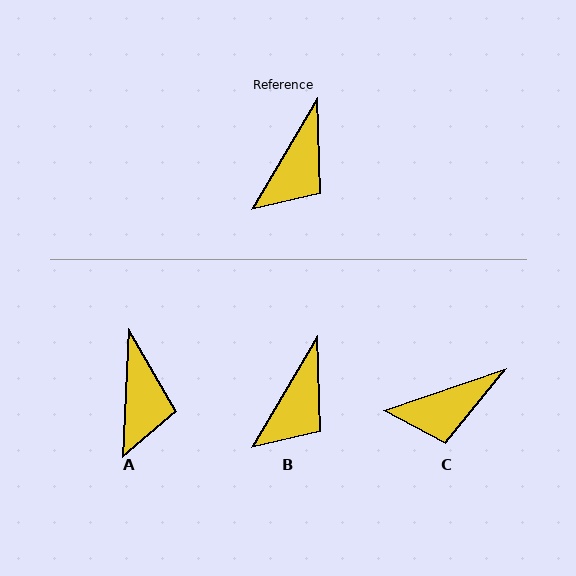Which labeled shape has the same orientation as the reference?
B.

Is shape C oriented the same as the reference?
No, it is off by about 41 degrees.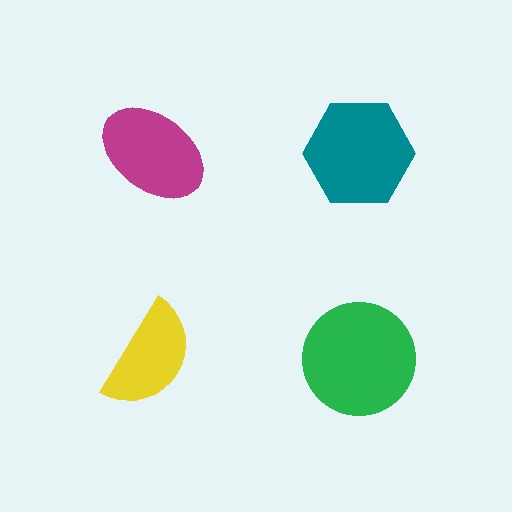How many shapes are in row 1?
2 shapes.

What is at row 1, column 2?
A teal hexagon.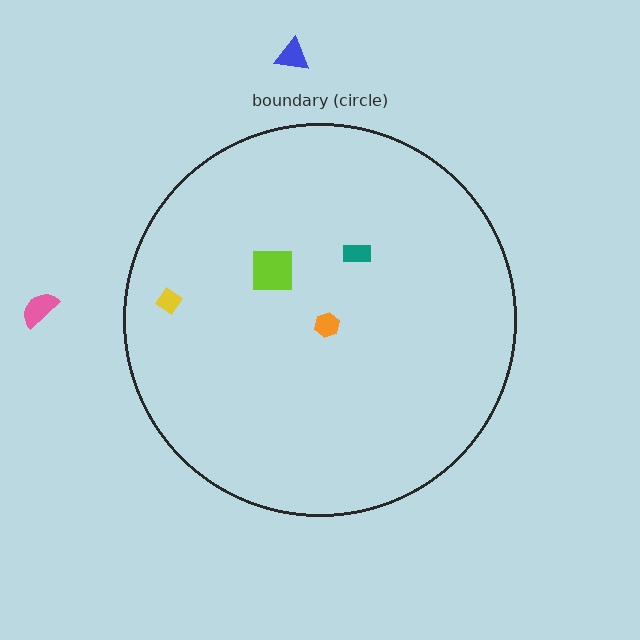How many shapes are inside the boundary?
4 inside, 2 outside.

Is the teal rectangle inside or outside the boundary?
Inside.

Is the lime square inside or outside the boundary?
Inside.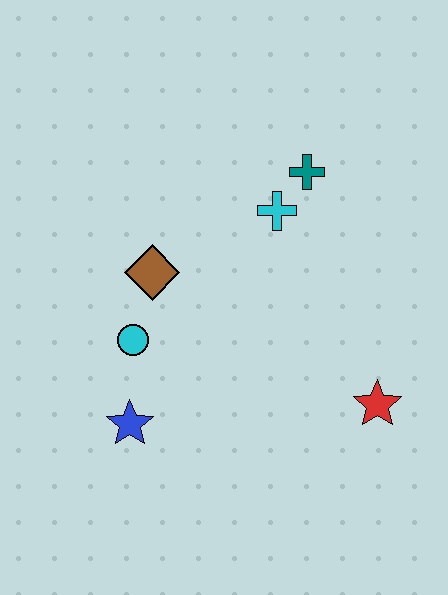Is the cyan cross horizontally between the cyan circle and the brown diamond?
No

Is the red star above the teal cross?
No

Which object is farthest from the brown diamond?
The red star is farthest from the brown diamond.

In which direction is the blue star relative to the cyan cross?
The blue star is below the cyan cross.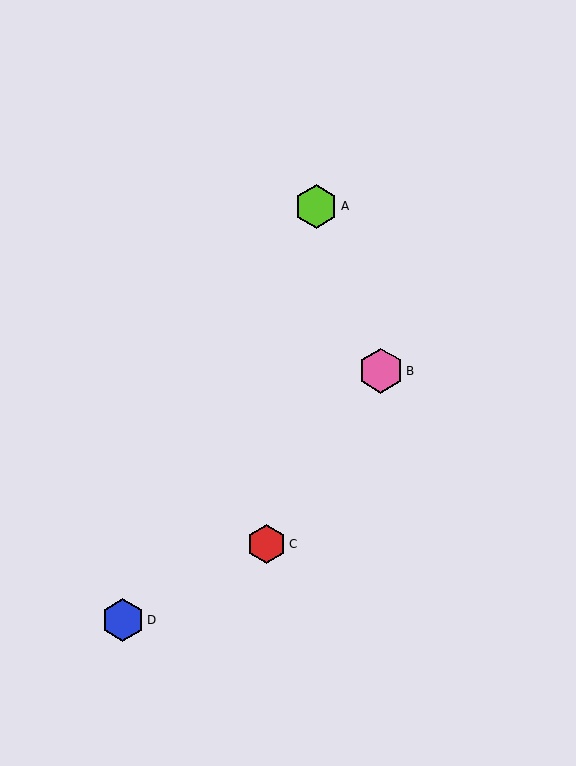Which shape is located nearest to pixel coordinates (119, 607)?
The blue hexagon (labeled D) at (123, 620) is nearest to that location.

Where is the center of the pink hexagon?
The center of the pink hexagon is at (381, 371).